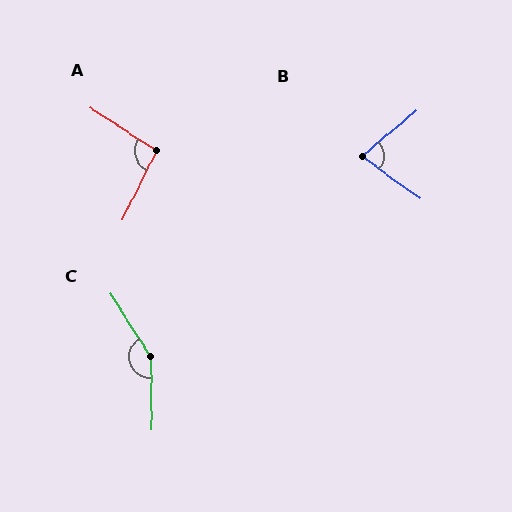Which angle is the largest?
C, at approximately 148 degrees.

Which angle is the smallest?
B, at approximately 76 degrees.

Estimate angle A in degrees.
Approximately 97 degrees.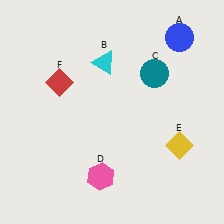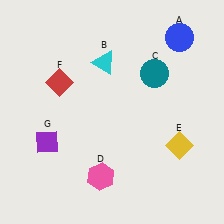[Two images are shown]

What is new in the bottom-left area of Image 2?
A purple diamond (G) was added in the bottom-left area of Image 2.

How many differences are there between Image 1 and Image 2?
There is 1 difference between the two images.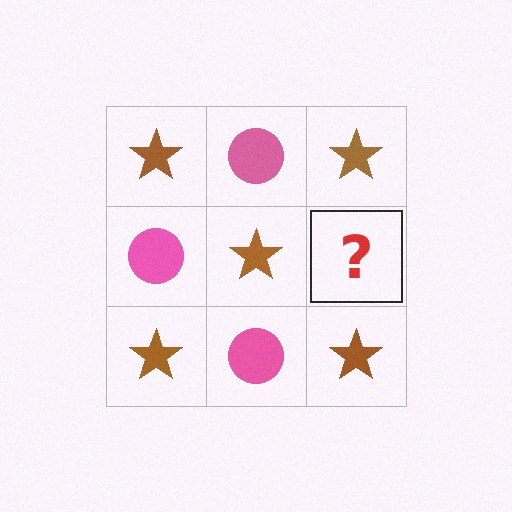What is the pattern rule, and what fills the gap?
The rule is that it alternates brown star and pink circle in a checkerboard pattern. The gap should be filled with a pink circle.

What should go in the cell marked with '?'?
The missing cell should contain a pink circle.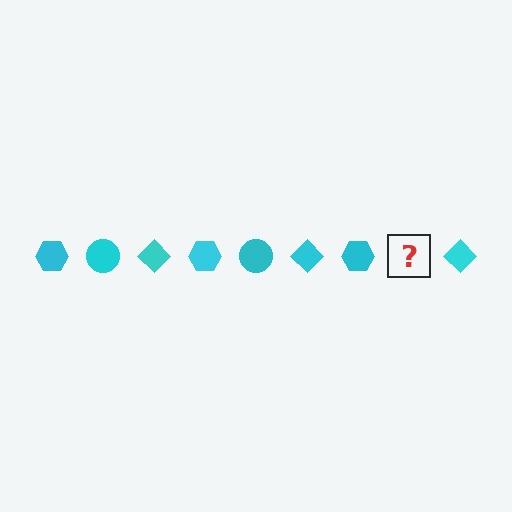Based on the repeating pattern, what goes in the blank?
The blank should be a cyan circle.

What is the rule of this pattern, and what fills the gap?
The rule is that the pattern cycles through hexagon, circle, diamond shapes in cyan. The gap should be filled with a cyan circle.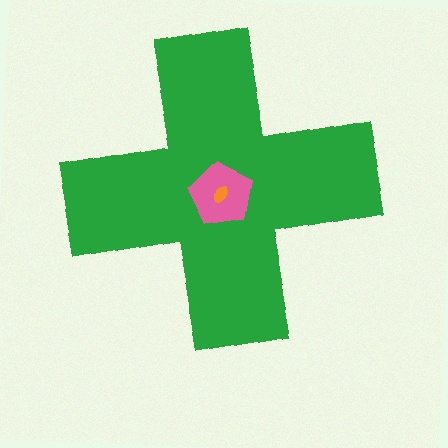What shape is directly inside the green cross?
The pink pentagon.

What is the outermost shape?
The green cross.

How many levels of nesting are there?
3.